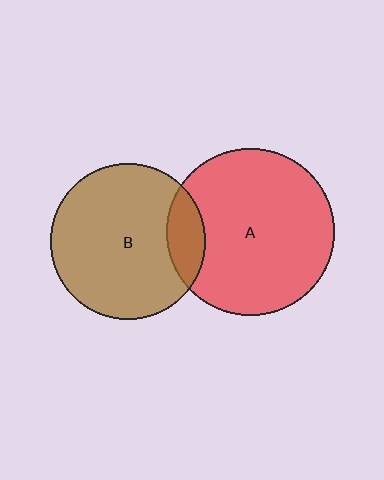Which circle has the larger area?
Circle A (red).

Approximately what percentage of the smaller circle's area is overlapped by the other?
Approximately 15%.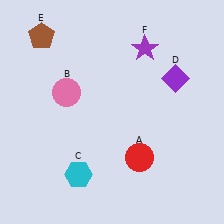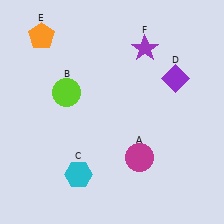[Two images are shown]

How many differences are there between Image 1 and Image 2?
There are 3 differences between the two images.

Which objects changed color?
A changed from red to magenta. B changed from pink to lime. E changed from brown to orange.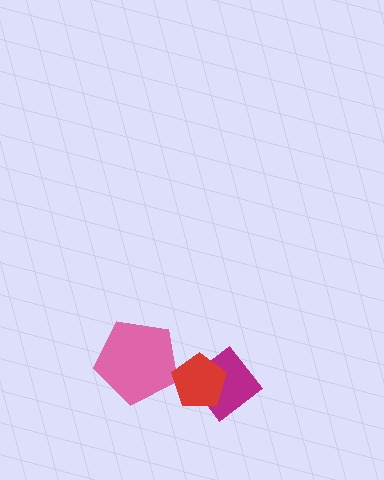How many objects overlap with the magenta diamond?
1 object overlaps with the magenta diamond.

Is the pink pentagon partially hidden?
Yes, it is partially covered by another shape.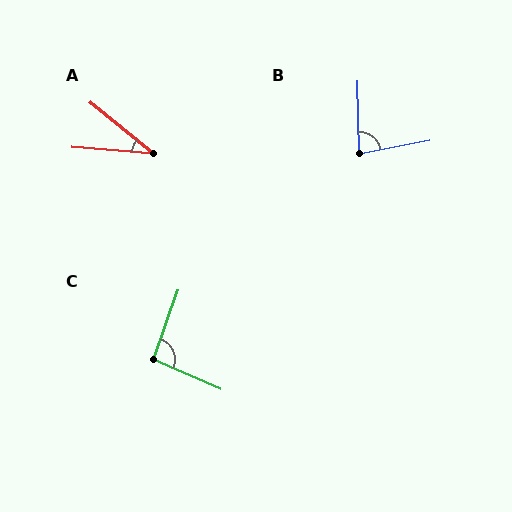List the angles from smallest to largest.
A (34°), B (80°), C (94°).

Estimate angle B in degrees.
Approximately 80 degrees.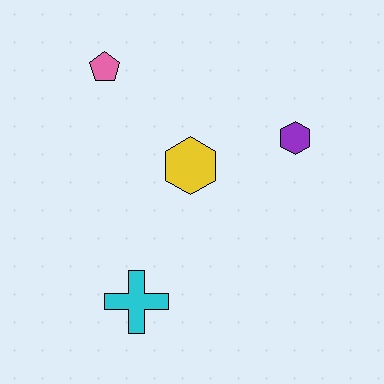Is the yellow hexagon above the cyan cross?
Yes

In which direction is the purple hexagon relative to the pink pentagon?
The purple hexagon is to the right of the pink pentagon.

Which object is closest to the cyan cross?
The yellow hexagon is closest to the cyan cross.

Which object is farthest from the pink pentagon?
The cyan cross is farthest from the pink pentagon.